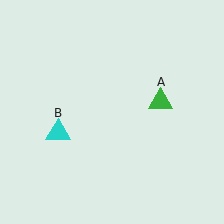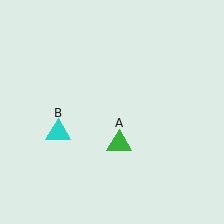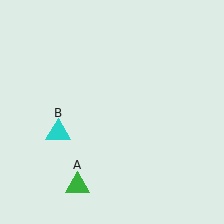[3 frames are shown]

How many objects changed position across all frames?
1 object changed position: green triangle (object A).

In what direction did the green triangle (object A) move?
The green triangle (object A) moved down and to the left.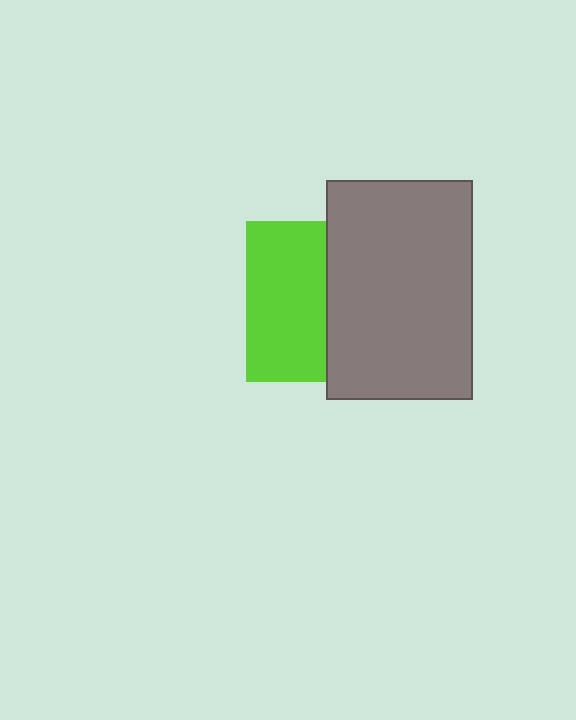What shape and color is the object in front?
The object in front is a gray rectangle.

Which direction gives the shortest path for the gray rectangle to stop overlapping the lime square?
Moving right gives the shortest separation.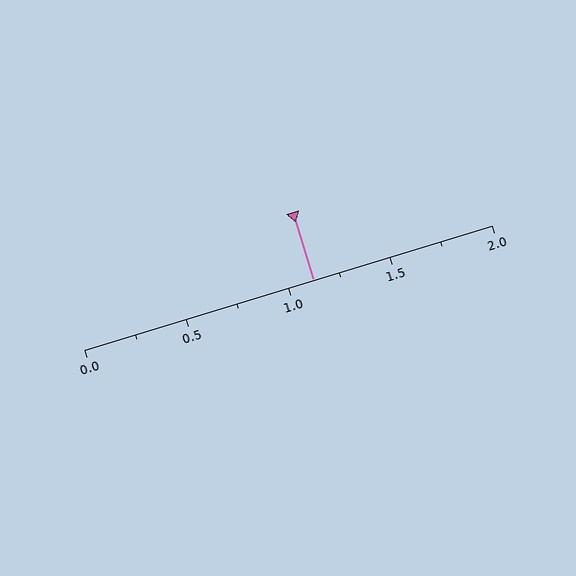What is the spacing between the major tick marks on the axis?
The major ticks are spaced 0.5 apart.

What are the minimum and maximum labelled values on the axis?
The axis runs from 0.0 to 2.0.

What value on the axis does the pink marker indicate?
The marker indicates approximately 1.12.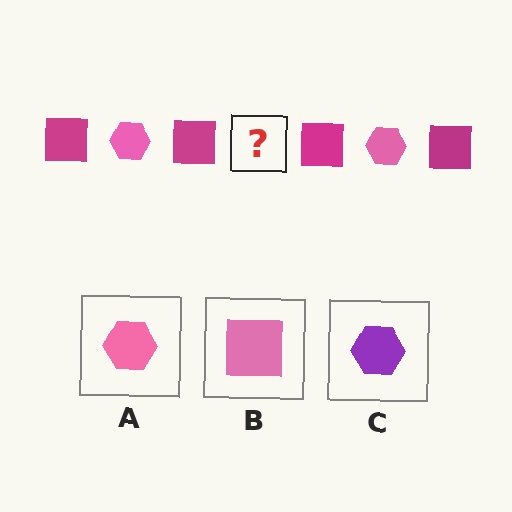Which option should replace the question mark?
Option A.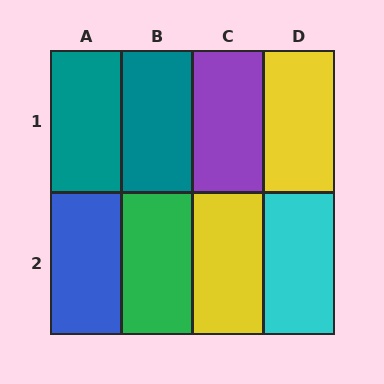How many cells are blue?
1 cell is blue.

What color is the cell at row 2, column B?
Green.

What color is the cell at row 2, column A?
Blue.